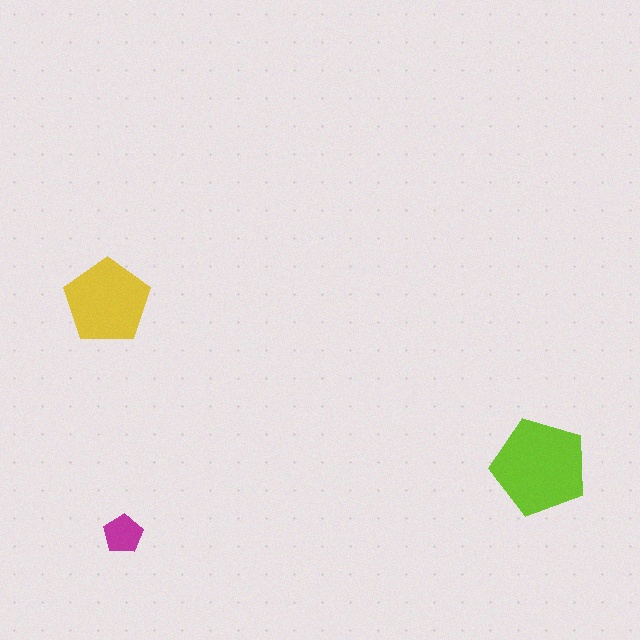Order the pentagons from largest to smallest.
the lime one, the yellow one, the magenta one.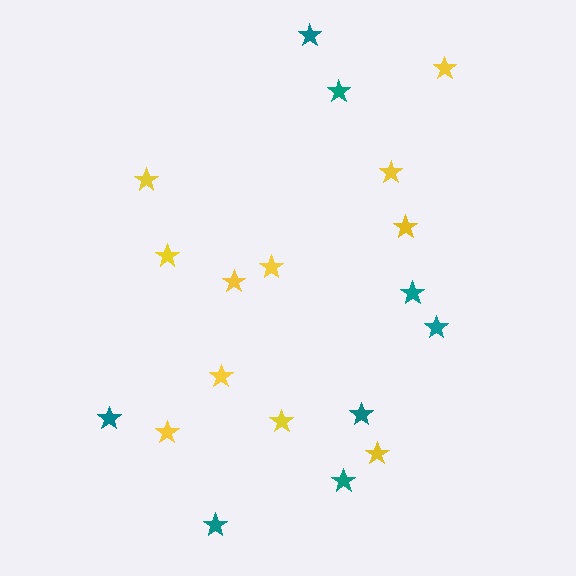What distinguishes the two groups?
There are 2 groups: one group of teal stars (8) and one group of yellow stars (11).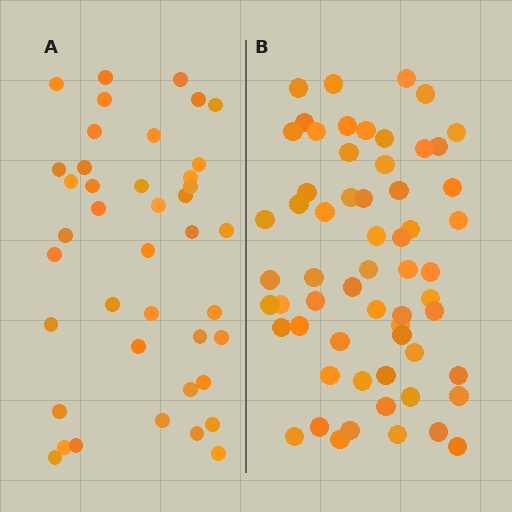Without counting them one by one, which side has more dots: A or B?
Region B (the right region) has more dots.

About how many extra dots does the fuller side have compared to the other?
Region B has approximately 20 more dots than region A.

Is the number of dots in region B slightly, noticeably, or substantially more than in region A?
Region B has substantially more. The ratio is roughly 1.5 to 1.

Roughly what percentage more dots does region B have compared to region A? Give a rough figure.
About 45% more.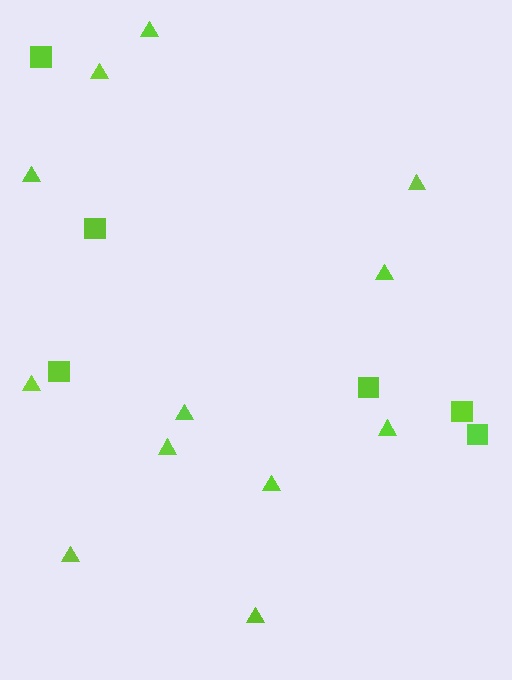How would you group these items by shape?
There are 2 groups: one group of squares (6) and one group of triangles (12).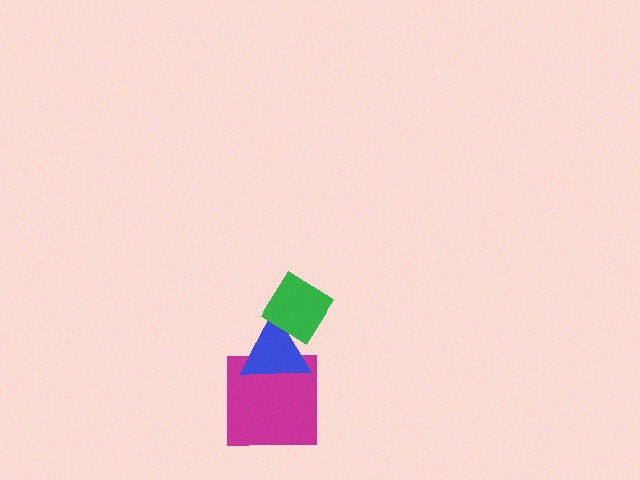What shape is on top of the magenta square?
The blue triangle is on top of the magenta square.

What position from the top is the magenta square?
The magenta square is 3rd from the top.